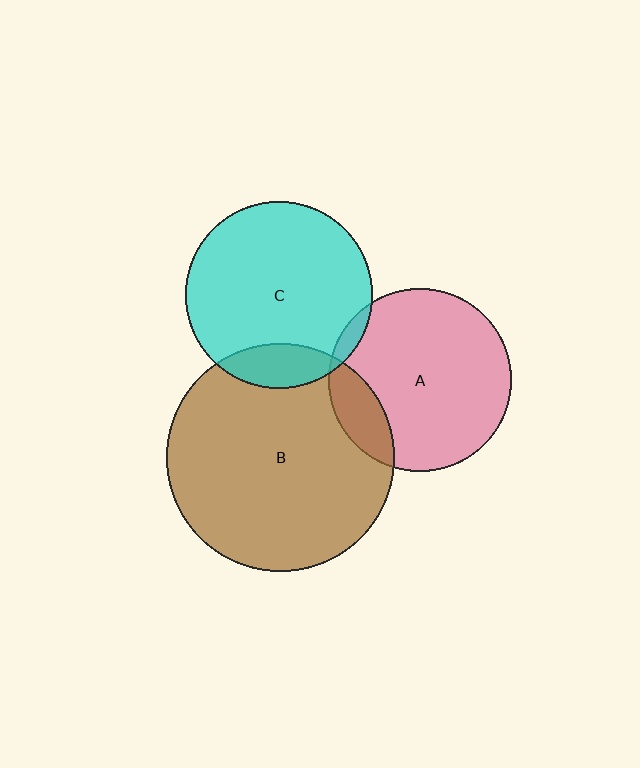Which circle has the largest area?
Circle B (brown).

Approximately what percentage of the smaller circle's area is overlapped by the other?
Approximately 5%.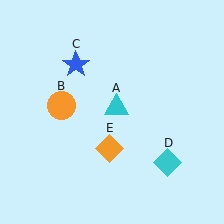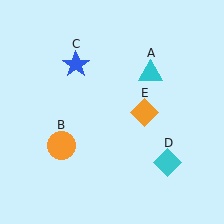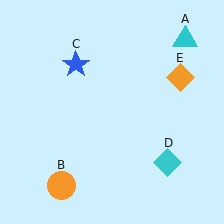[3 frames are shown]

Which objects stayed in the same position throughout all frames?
Blue star (object C) and cyan diamond (object D) remained stationary.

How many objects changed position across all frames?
3 objects changed position: cyan triangle (object A), orange circle (object B), orange diamond (object E).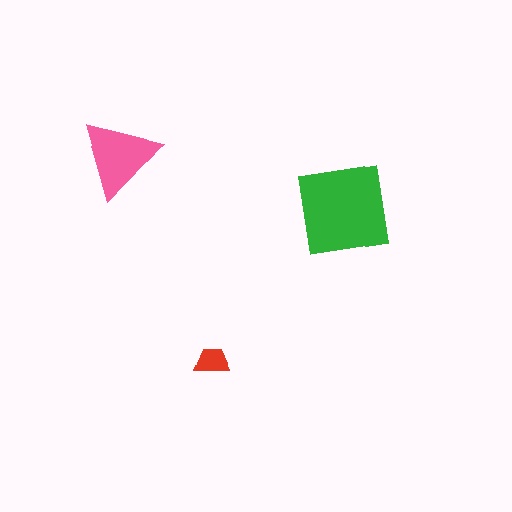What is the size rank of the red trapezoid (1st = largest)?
3rd.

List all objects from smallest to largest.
The red trapezoid, the pink triangle, the green square.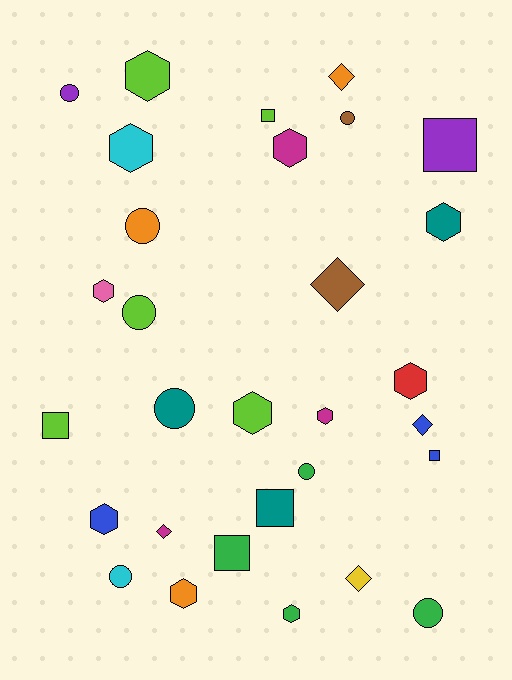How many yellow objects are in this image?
There is 1 yellow object.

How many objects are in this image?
There are 30 objects.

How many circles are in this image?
There are 8 circles.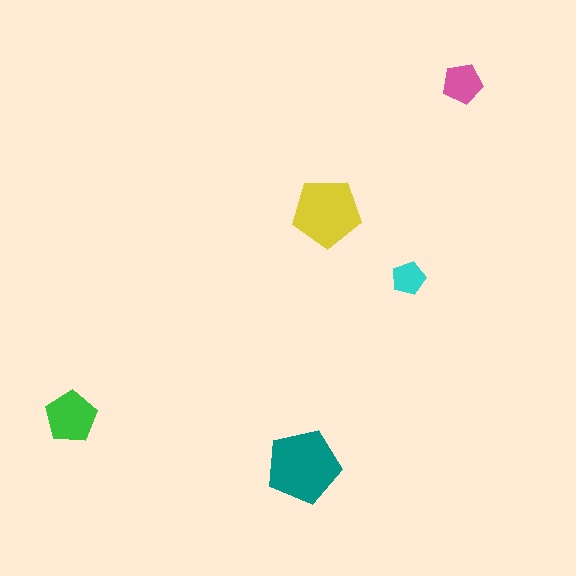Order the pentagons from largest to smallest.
the teal one, the yellow one, the green one, the pink one, the cyan one.